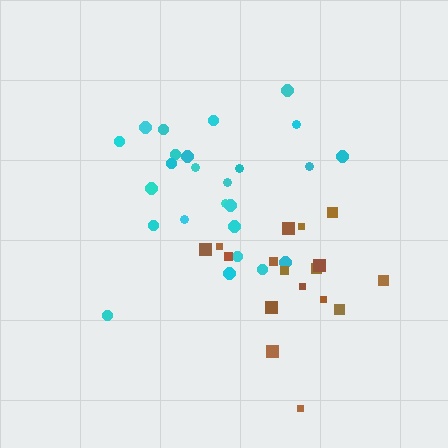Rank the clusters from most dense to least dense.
cyan, brown.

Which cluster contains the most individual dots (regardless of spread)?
Cyan (25).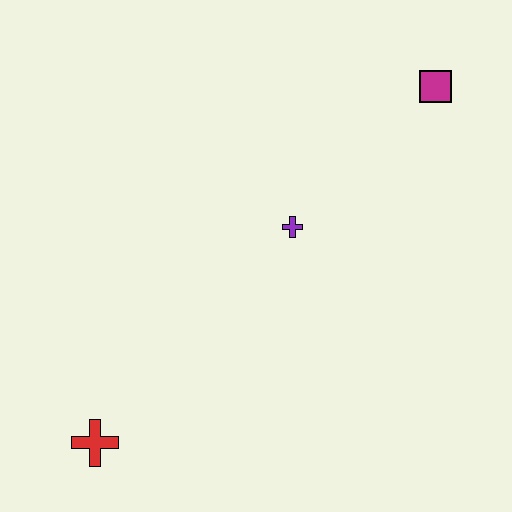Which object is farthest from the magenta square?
The red cross is farthest from the magenta square.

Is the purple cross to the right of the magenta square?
No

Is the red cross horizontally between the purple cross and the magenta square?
No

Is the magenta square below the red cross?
No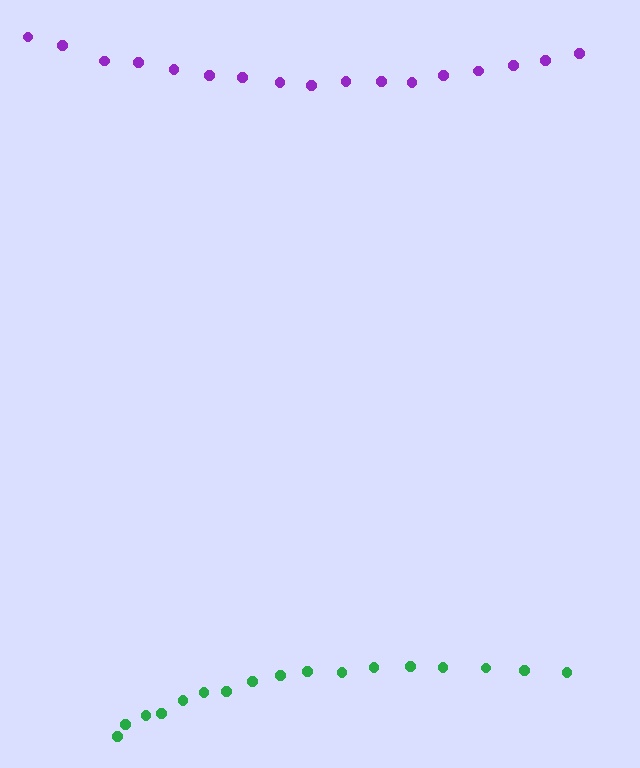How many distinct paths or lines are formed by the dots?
There are 2 distinct paths.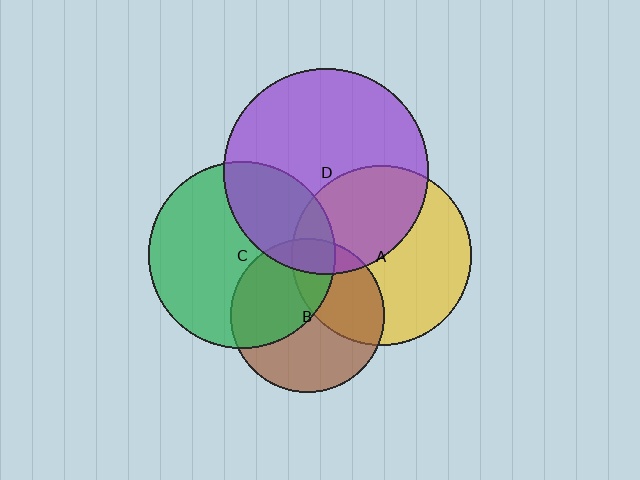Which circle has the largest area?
Circle D (purple).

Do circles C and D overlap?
Yes.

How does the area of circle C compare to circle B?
Approximately 1.5 times.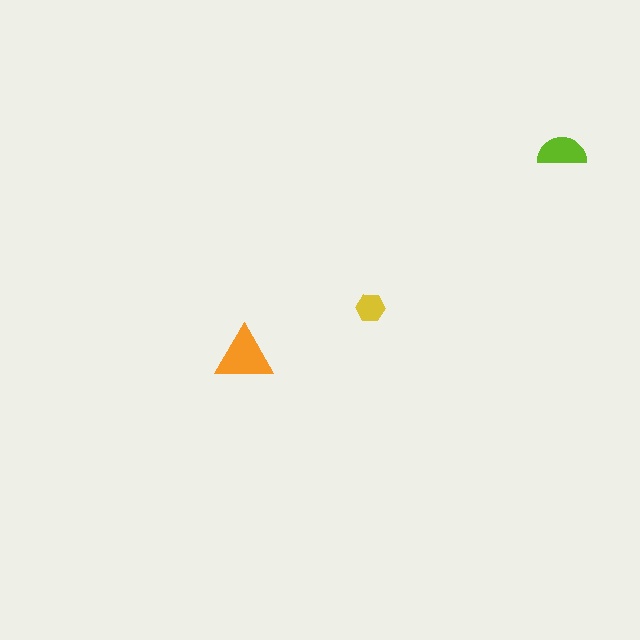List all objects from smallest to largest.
The yellow hexagon, the lime semicircle, the orange triangle.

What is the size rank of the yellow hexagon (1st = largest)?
3rd.